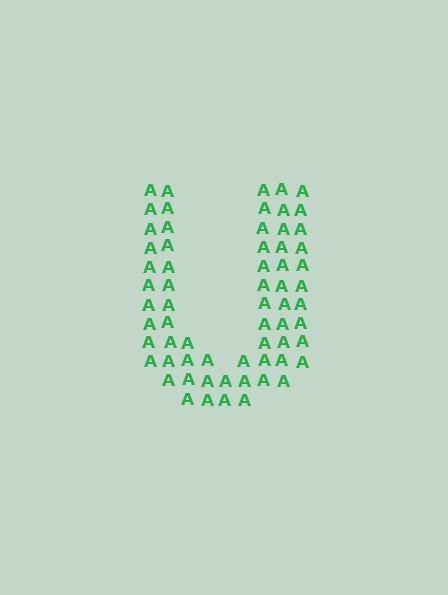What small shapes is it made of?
It is made of small letter A's.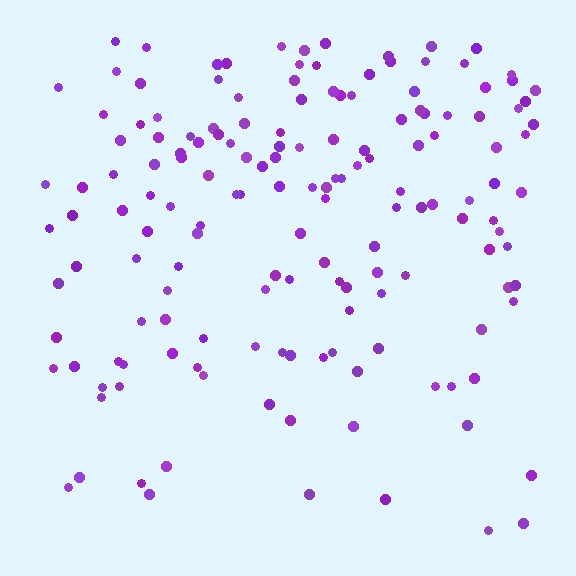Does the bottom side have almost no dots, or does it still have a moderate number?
Still a moderate number, just noticeably fewer than the top.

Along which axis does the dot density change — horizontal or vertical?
Vertical.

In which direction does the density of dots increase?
From bottom to top, with the top side densest.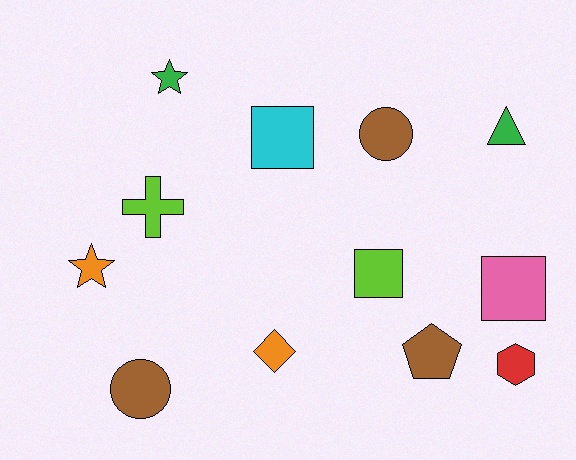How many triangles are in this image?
There is 1 triangle.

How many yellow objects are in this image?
There are no yellow objects.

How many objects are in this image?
There are 12 objects.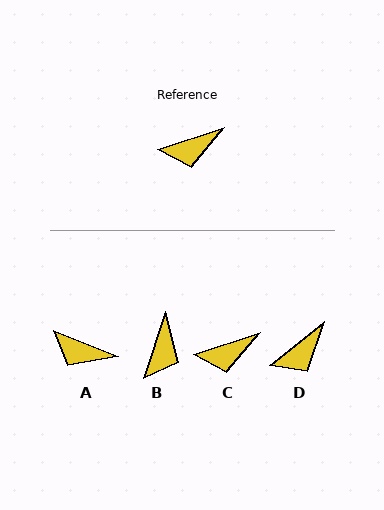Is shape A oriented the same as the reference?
No, it is off by about 40 degrees.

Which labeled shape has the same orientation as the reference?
C.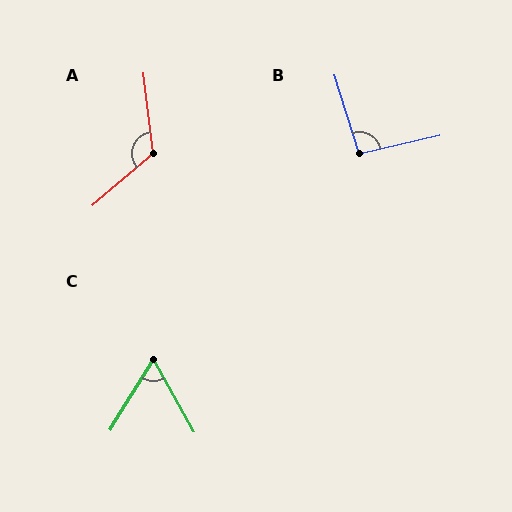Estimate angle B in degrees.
Approximately 95 degrees.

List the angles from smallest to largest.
C (61°), B (95°), A (124°).